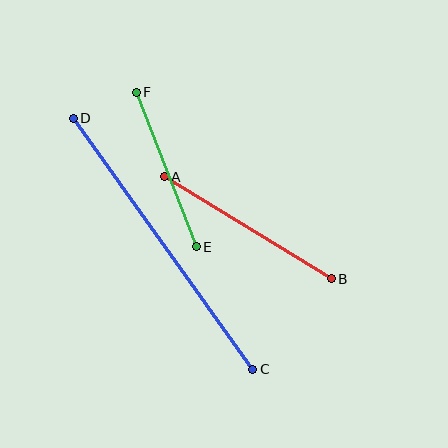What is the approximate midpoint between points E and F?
The midpoint is at approximately (166, 170) pixels.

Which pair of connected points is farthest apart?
Points C and D are farthest apart.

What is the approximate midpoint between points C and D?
The midpoint is at approximately (163, 244) pixels.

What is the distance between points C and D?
The distance is approximately 309 pixels.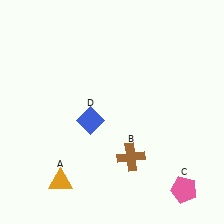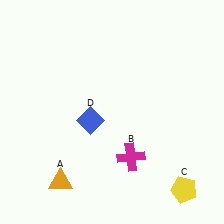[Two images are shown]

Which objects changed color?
B changed from brown to magenta. C changed from pink to yellow.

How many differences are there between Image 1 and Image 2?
There are 2 differences between the two images.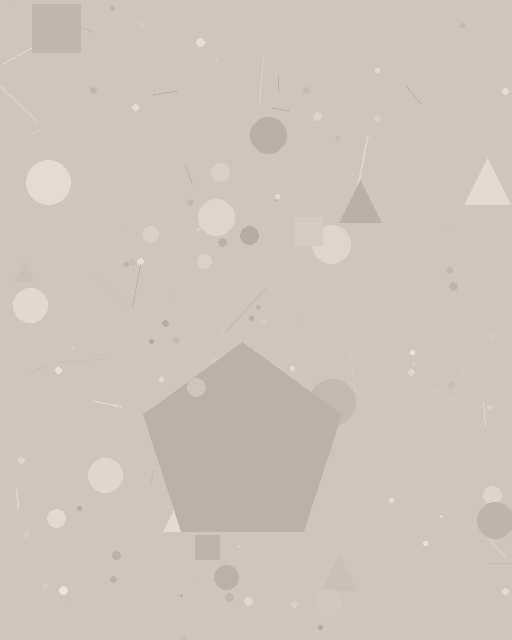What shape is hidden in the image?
A pentagon is hidden in the image.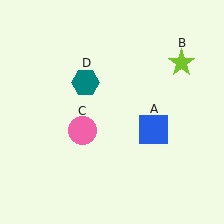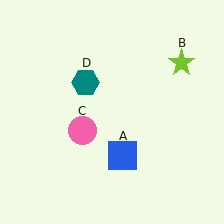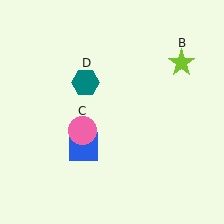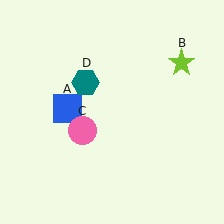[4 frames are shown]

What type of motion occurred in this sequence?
The blue square (object A) rotated clockwise around the center of the scene.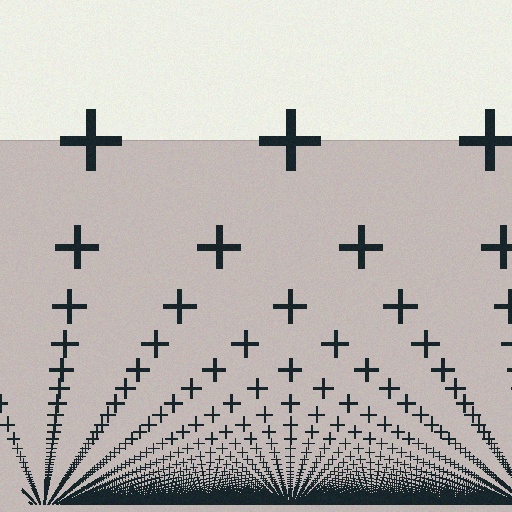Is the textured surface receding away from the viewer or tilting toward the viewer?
The surface appears to tilt toward the viewer. Texture elements get larger and sparser toward the top.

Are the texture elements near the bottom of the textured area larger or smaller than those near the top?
Smaller. The gradient is inverted — elements near the bottom are smaller and denser.